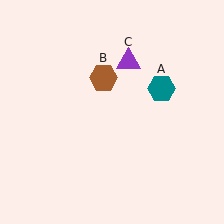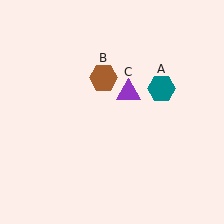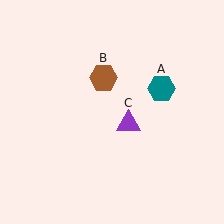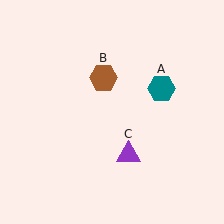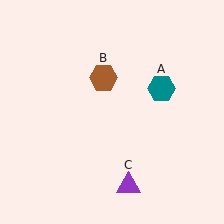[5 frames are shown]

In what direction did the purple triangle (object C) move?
The purple triangle (object C) moved down.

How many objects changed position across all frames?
1 object changed position: purple triangle (object C).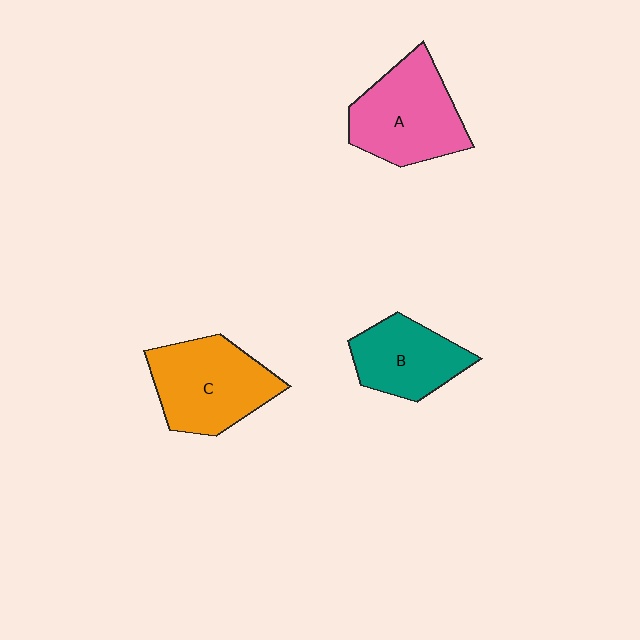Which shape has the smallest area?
Shape B (teal).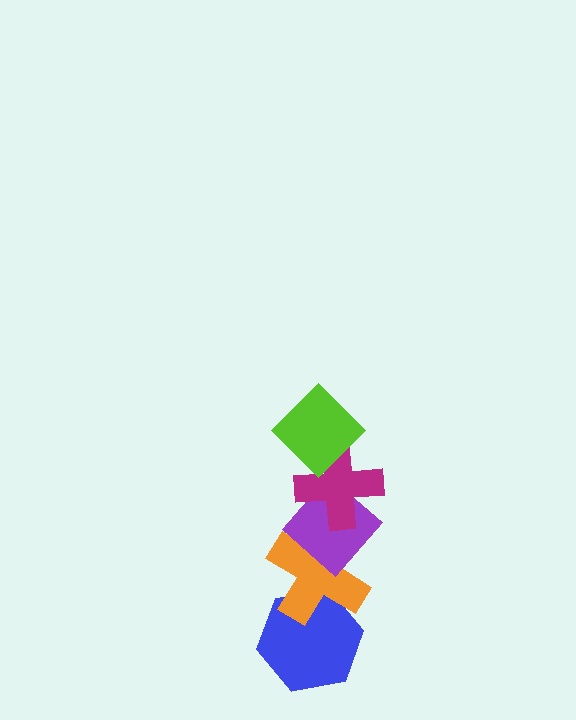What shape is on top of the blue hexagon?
The orange cross is on top of the blue hexagon.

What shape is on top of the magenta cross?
The lime diamond is on top of the magenta cross.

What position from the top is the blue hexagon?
The blue hexagon is 5th from the top.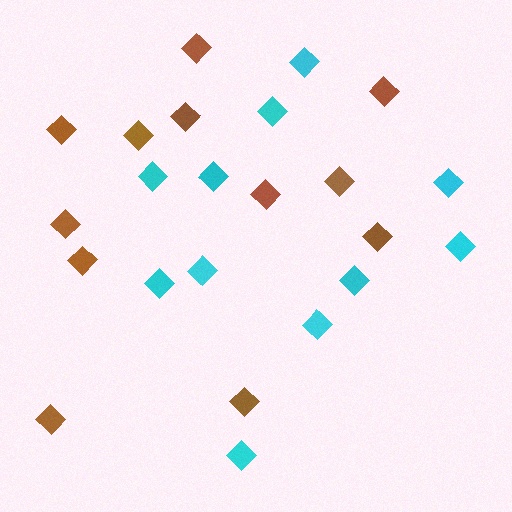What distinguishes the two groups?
There are 2 groups: one group of brown diamonds (12) and one group of cyan diamonds (11).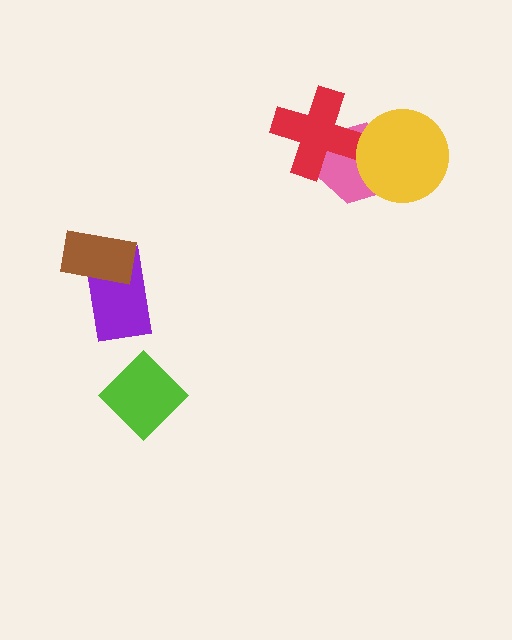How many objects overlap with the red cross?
1 object overlaps with the red cross.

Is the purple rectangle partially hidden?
Yes, it is partially covered by another shape.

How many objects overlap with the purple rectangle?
1 object overlaps with the purple rectangle.